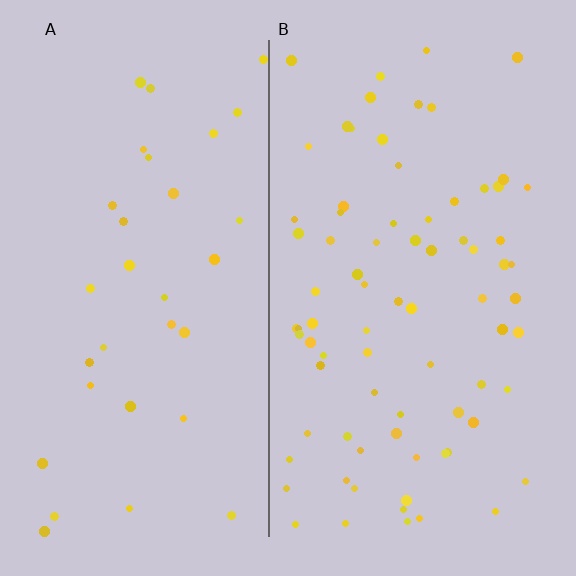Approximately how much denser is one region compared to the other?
Approximately 2.4× — region B over region A.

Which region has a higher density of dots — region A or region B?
B (the right).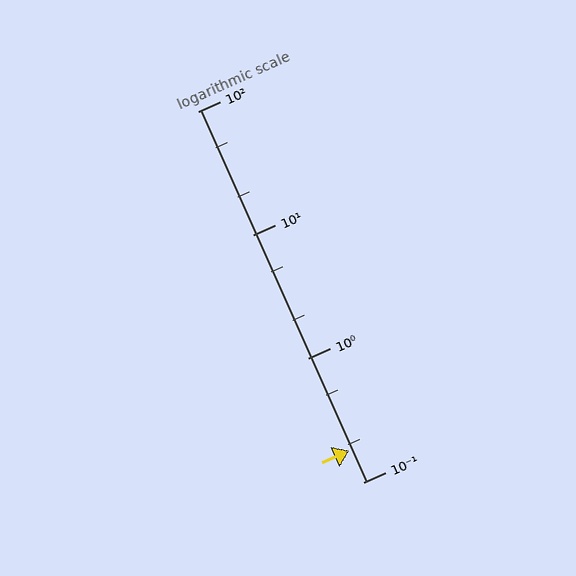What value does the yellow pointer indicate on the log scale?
The pointer indicates approximately 0.18.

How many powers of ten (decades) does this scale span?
The scale spans 3 decades, from 0.1 to 100.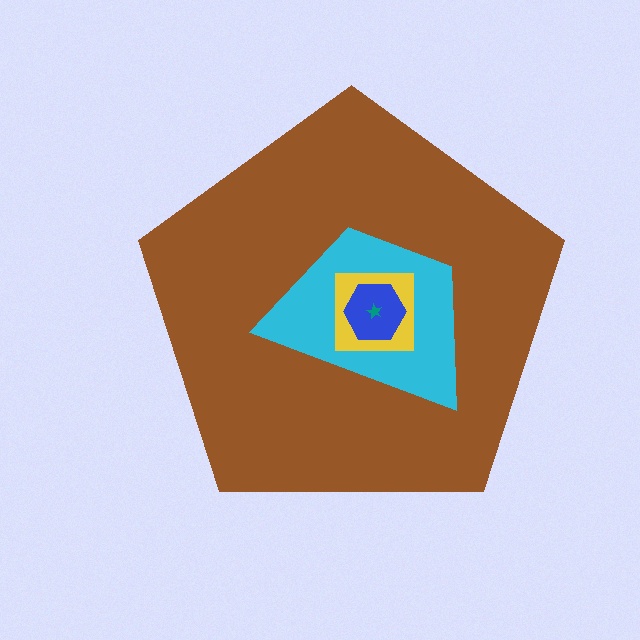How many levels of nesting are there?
5.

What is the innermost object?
The teal star.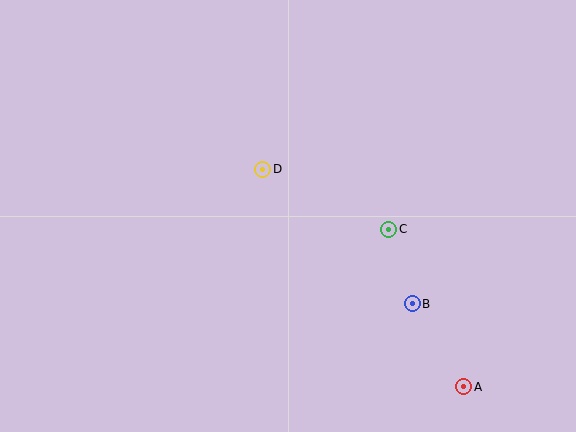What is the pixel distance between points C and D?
The distance between C and D is 139 pixels.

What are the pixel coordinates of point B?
Point B is at (412, 304).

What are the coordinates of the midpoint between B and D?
The midpoint between B and D is at (338, 236).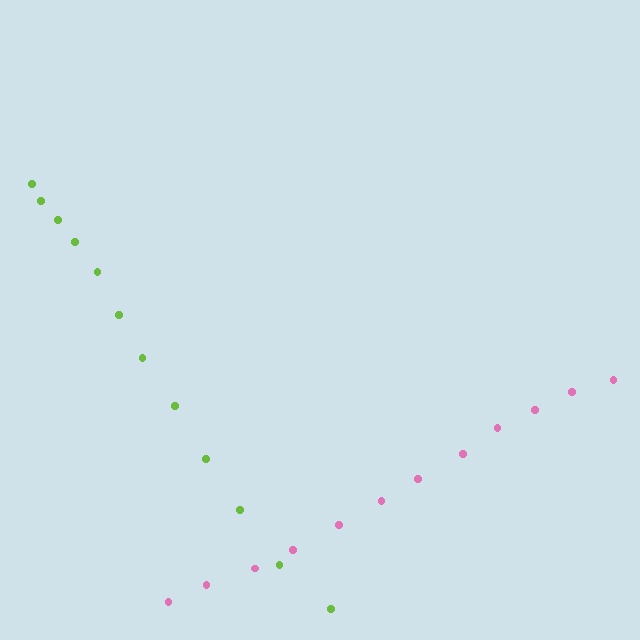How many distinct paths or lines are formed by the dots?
There are 2 distinct paths.